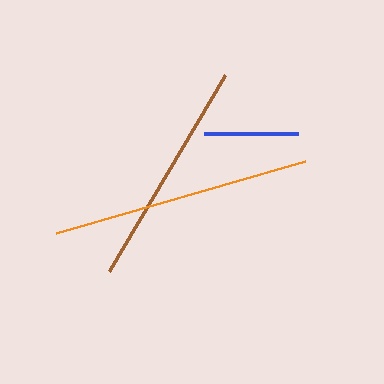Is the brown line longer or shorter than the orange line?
The orange line is longer than the brown line.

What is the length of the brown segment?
The brown segment is approximately 228 pixels long.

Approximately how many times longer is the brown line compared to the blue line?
The brown line is approximately 2.4 times the length of the blue line.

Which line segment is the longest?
The orange line is the longest at approximately 259 pixels.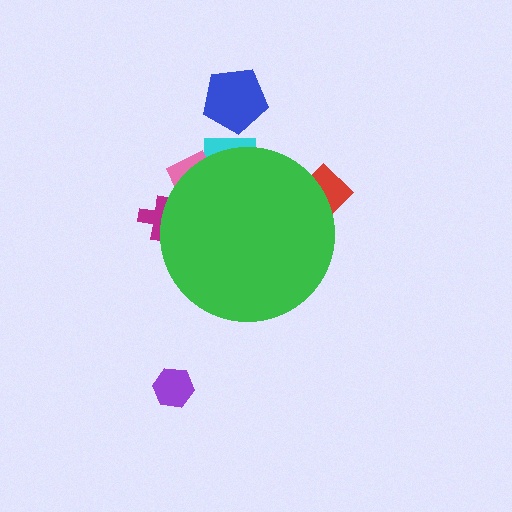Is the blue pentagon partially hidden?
No, the blue pentagon is fully visible.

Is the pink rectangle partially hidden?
Yes, the pink rectangle is partially hidden behind the green circle.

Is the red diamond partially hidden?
Yes, the red diamond is partially hidden behind the green circle.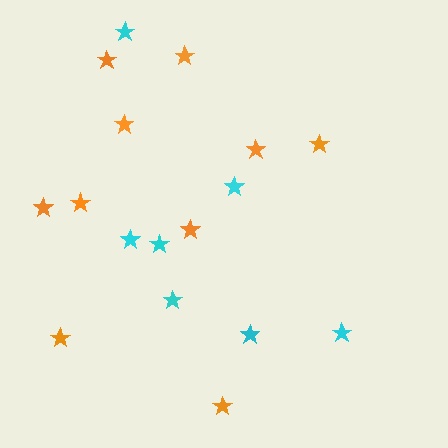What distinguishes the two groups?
There are 2 groups: one group of cyan stars (7) and one group of orange stars (10).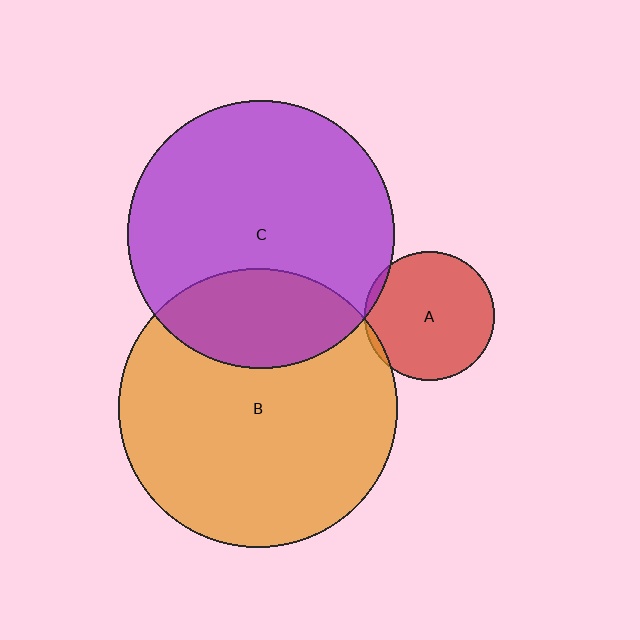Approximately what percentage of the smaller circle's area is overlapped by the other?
Approximately 5%.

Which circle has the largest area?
Circle B (orange).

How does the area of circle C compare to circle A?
Approximately 4.2 times.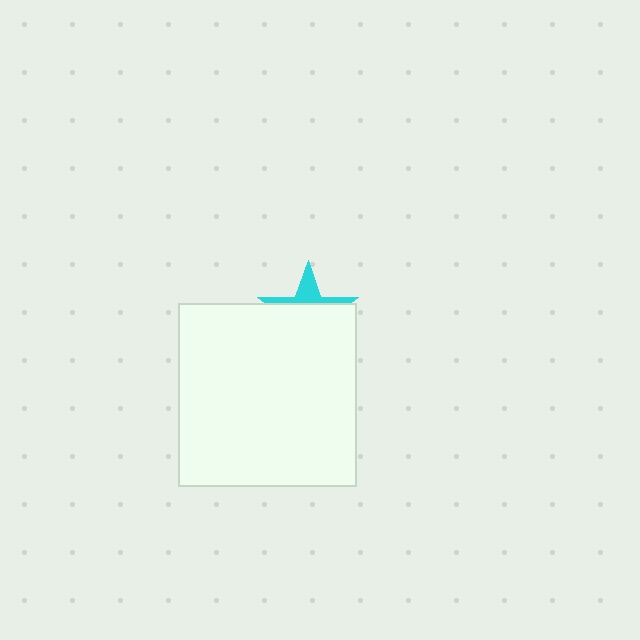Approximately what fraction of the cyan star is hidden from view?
Roughly 68% of the cyan star is hidden behind the white rectangle.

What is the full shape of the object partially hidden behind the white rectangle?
The partially hidden object is a cyan star.